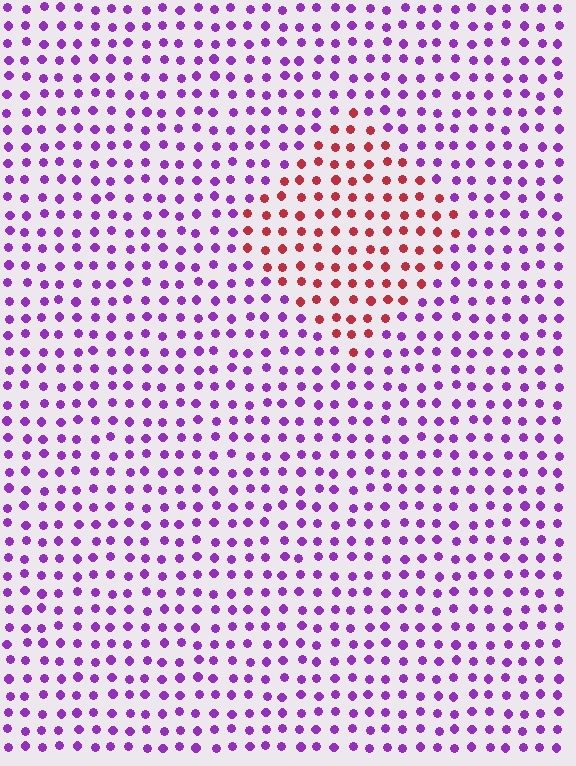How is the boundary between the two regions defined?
The boundary is defined purely by a slight shift in hue (about 69 degrees). Spacing, size, and orientation are identical on both sides.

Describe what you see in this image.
The image is filled with small purple elements in a uniform arrangement. A diamond-shaped region is visible where the elements are tinted to a slightly different hue, forming a subtle color boundary.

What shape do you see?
I see a diamond.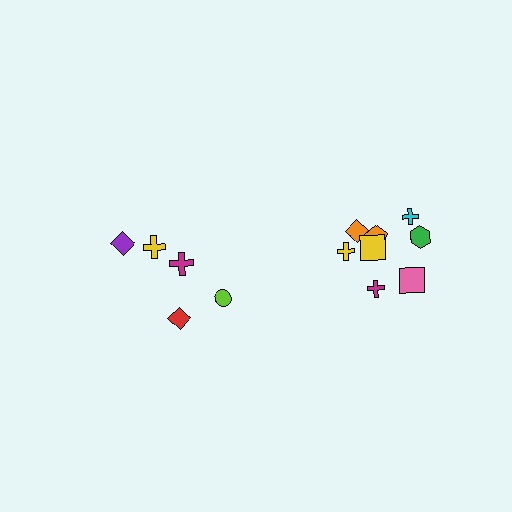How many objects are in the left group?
There are 5 objects.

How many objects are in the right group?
There are 8 objects.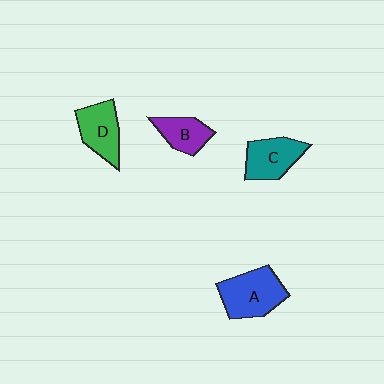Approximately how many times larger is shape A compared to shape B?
Approximately 1.6 times.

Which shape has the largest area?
Shape A (blue).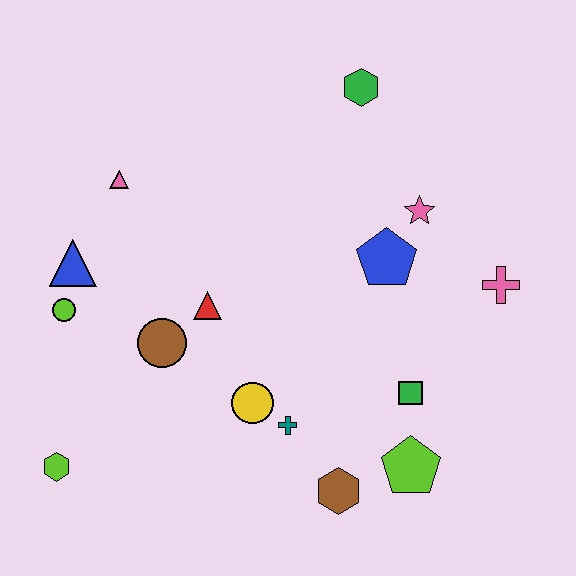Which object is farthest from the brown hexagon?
The green hexagon is farthest from the brown hexagon.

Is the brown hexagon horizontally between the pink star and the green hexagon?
No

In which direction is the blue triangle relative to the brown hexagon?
The blue triangle is to the left of the brown hexagon.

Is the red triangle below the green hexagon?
Yes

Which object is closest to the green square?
The lime pentagon is closest to the green square.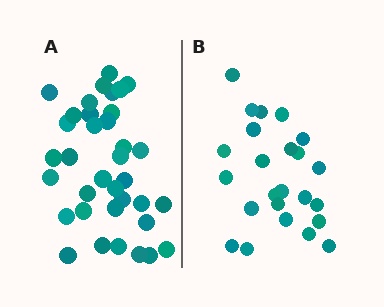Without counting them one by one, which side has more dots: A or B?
Region A (the left region) has more dots.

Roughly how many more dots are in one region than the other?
Region A has roughly 12 or so more dots than region B.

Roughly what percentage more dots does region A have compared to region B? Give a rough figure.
About 50% more.